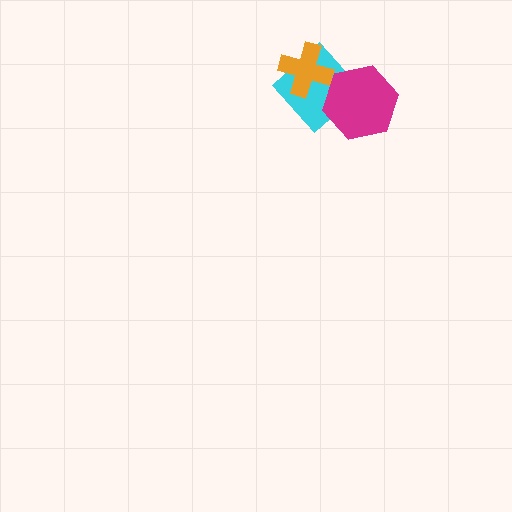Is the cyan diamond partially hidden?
Yes, it is partially covered by another shape.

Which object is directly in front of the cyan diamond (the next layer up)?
The orange cross is directly in front of the cyan diamond.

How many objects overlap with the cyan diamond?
2 objects overlap with the cyan diamond.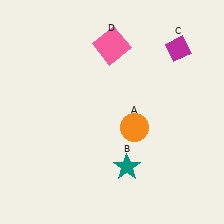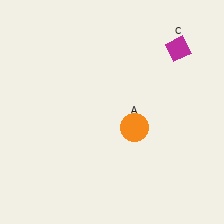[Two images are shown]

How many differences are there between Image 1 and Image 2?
There are 2 differences between the two images.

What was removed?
The pink square (D), the teal star (B) were removed in Image 2.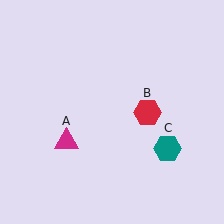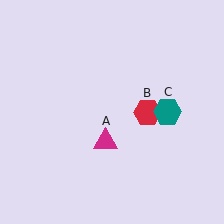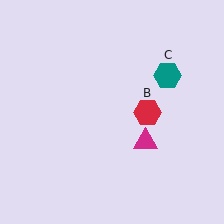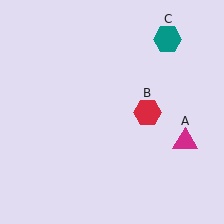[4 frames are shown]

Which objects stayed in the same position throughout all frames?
Red hexagon (object B) remained stationary.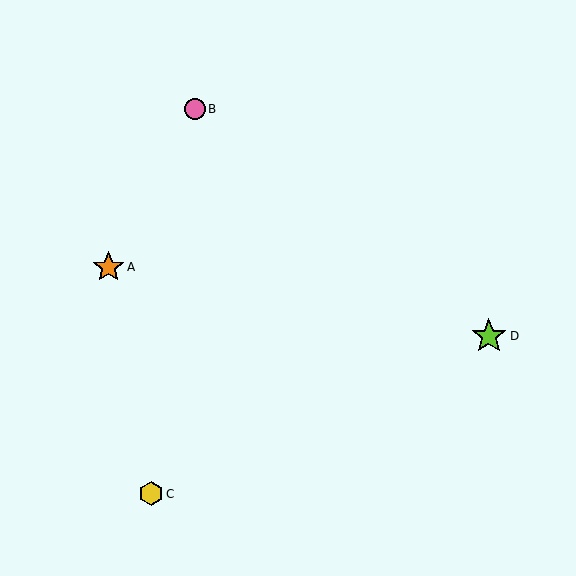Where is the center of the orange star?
The center of the orange star is at (108, 267).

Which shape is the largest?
The lime star (labeled D) is the largest.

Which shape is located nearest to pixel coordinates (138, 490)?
The yellow hexagon (labeled C) at (151, 494) is nearest to that location.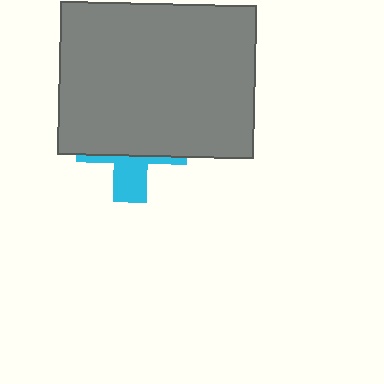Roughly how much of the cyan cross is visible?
A small part of it is visible (roughly 34%).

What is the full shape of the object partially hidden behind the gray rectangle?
The partially hidden object is a cyan cross.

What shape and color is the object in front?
The object in front is a gray rectangle.